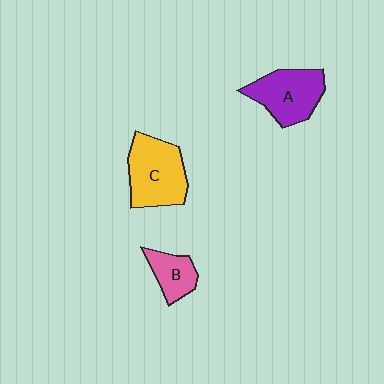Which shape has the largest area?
Shape C (yellow).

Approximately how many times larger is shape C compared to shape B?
Approximately 2.0 times.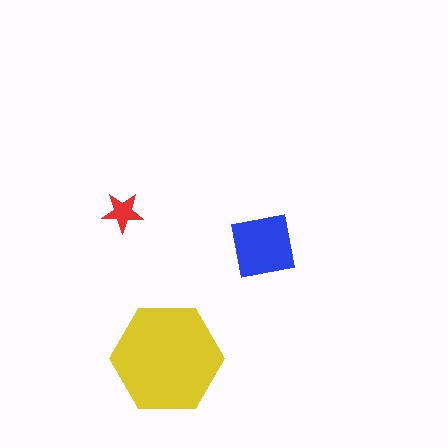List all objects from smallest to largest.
The red star, the blue square, the yellow hexagon.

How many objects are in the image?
There are 3 objects in the image.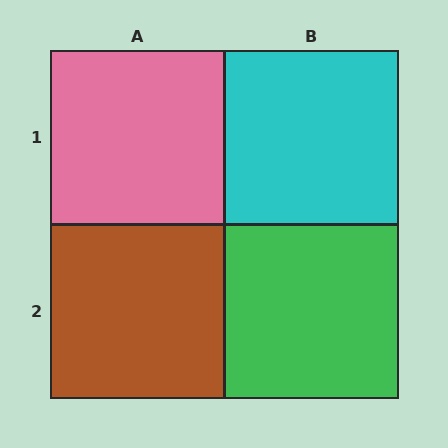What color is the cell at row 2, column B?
Green.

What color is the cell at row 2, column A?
Brown.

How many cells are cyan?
1 cell is cyan.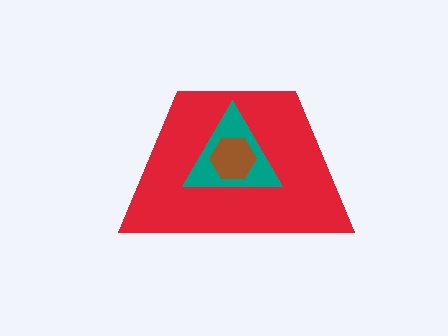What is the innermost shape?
The brown hexagon.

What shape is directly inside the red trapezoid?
The teal triangle.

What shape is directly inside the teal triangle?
The brown hexagon.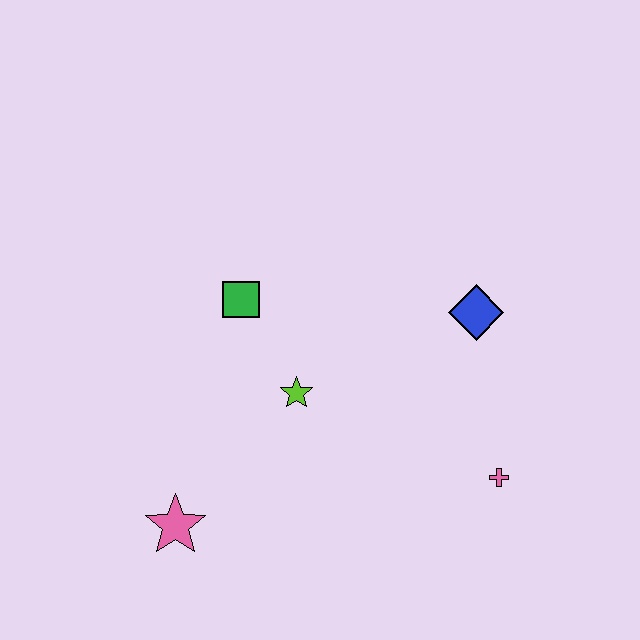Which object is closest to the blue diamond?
The pink cross is closest to the blue diamond.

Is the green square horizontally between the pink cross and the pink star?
Yes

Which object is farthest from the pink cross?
The pink star is farthest from the pink cross.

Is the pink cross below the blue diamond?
Yes